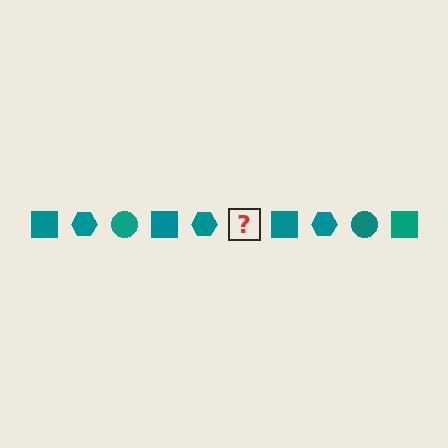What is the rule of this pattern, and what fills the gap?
The rule is that the pattern cycles through square, hexagon, circle shapes in teal. The gap should be filled with a teal circle.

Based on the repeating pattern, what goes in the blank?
The blank should be a teal circle.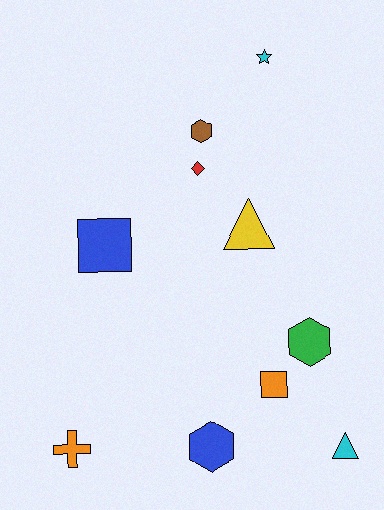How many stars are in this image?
There is 1 star.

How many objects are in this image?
There are 10 objects.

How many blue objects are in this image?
There are 2 blue objects.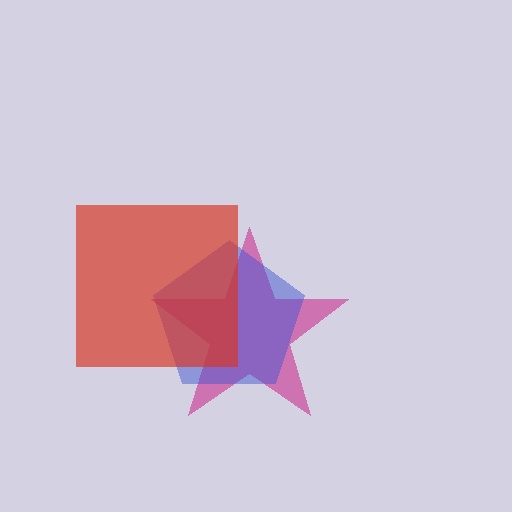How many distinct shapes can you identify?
There are 3 distinct shapes: a magenta star, a blue pentagon, a red square.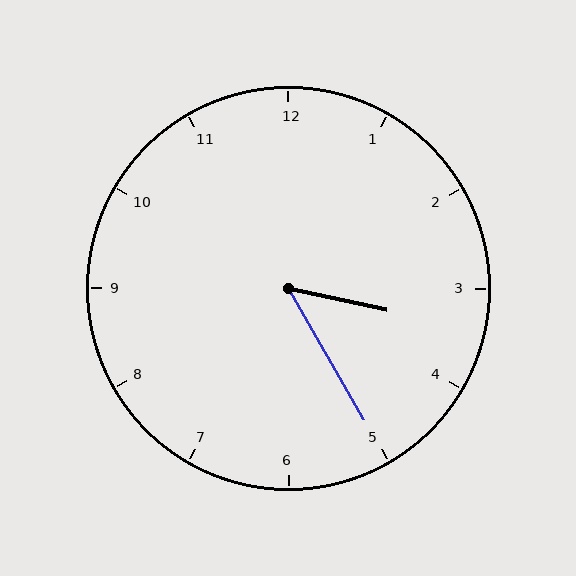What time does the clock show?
3:25.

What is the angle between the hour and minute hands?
Approximately 48 degrees.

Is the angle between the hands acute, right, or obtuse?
It is acute.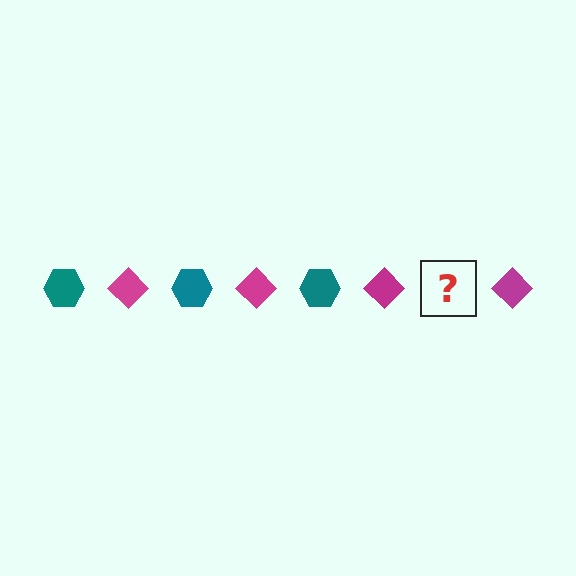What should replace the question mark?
The question mark should be replaced with a teal hexagon.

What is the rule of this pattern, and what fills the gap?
The rule is that the pattern alternates between teal hexagon and magenta diamond. The gap should be filled with a teal hexagon.